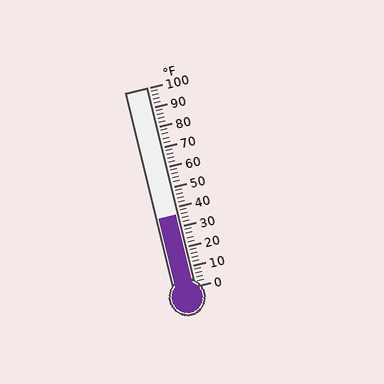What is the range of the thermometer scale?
The thermometer scale ranges from 0°F to 100°F.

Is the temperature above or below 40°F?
The temperature is below 40°F.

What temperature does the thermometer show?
The thermometer shows approximately 36°F.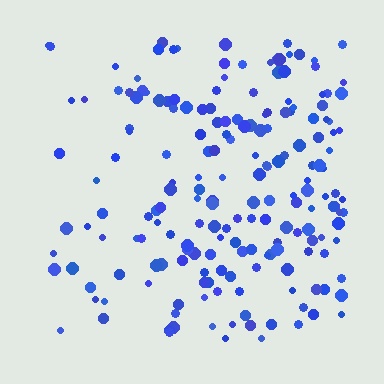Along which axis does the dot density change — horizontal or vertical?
Horizontal.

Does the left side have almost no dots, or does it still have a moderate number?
Still a moderate number, just noticeably fewer than the right.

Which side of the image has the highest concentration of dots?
The right.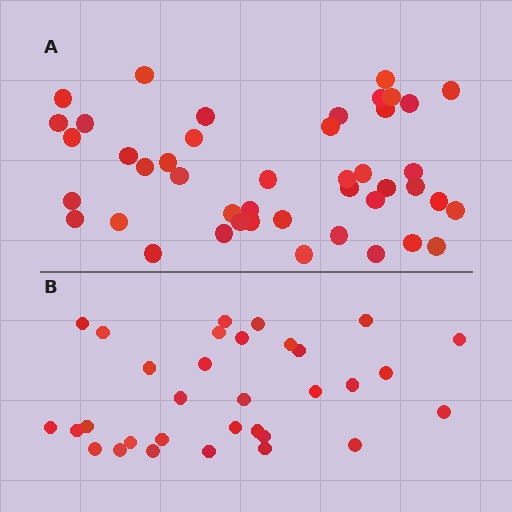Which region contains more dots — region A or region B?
Region A (the top region) has more dots.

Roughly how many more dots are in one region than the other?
Region A has roughly 12 or so more dots than region B.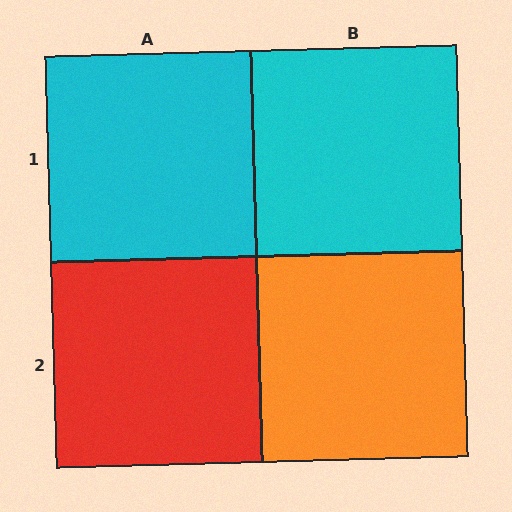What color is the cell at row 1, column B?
Cyan.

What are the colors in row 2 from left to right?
Red, orange.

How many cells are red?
1 cell is red.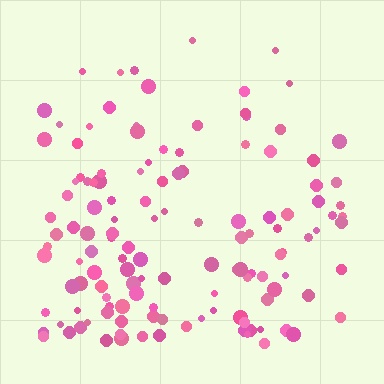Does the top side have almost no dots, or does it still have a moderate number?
Still a moderate number, just noticeably fewer than the bottom.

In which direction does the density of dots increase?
From top to bottom, with the bottom side densest.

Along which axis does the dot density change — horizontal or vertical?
Vertical.